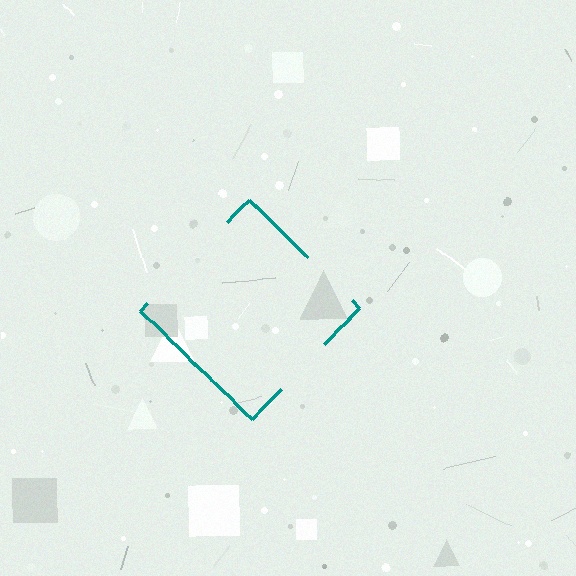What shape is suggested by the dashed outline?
The dashed outline suggests a diamond.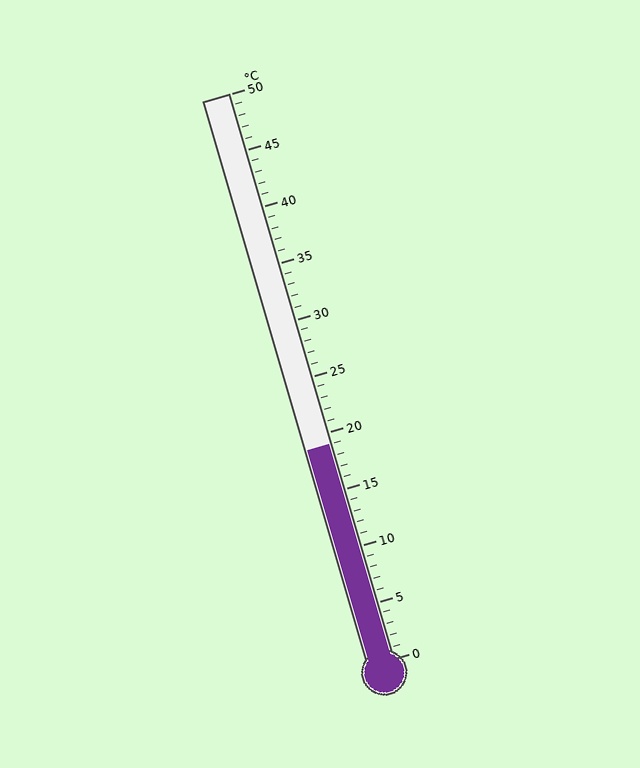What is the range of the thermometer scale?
The thermometer scale ranges from 0°C to 50°C.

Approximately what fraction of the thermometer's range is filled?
The thermometer is filled to approximately 40% of its range.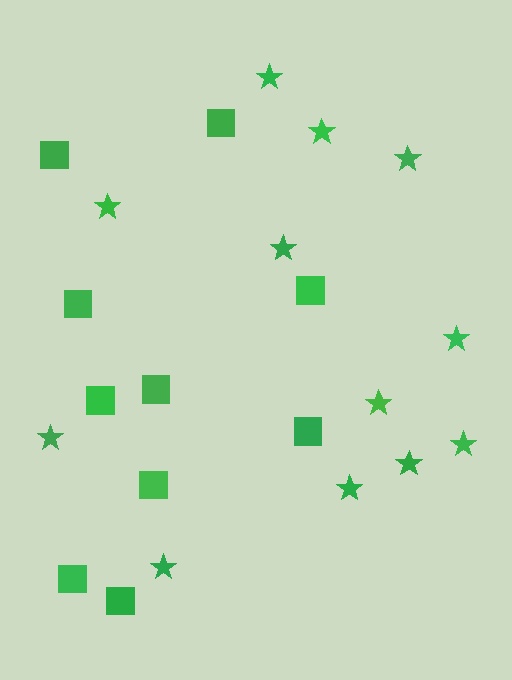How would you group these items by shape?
There are 2 groups: one group of squares (10) and one group of stars (12).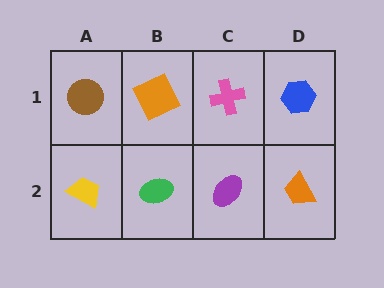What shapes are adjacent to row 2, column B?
An orange square (row 1, column B), a yellow trapezoid (row 2, column A), a purple ellipse (row 2, column C).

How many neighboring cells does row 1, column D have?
2.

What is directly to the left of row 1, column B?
A brown circle.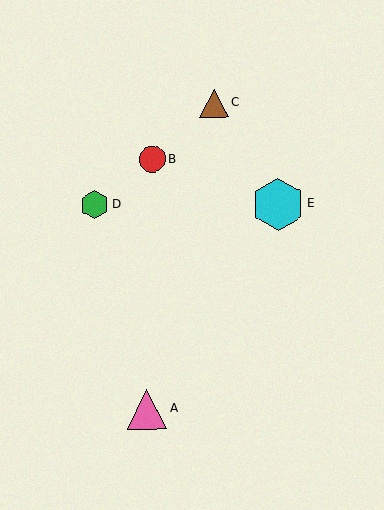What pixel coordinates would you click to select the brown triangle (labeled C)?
Click at (214, 103) to select the brown triangle C.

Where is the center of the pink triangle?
The center of the pink triangle is at (147, 409).